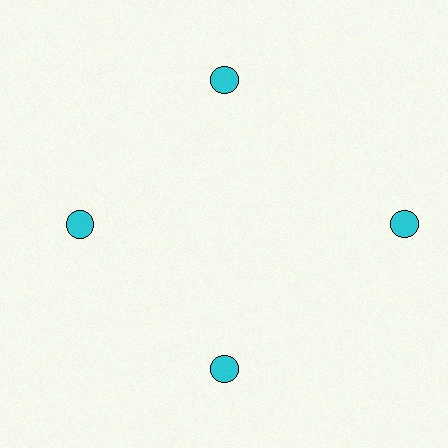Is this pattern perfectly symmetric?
No. The 4 cyan circles are arranged in a ring, but one element near the 3 o'clock position is pushed outward from the center, breaking the 4-fold rotational symmetry.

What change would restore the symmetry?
The symmetry would be restored by moving it inward, back onto the ring so that all 4 circles sit at equal angles and equal distance from the center.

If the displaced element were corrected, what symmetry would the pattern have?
It would have 4-fold rotational symmetry — the pattern would map onto itself every 90 degrees.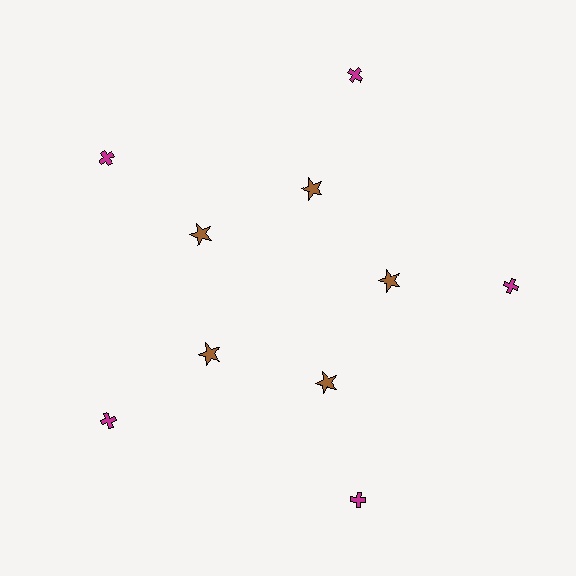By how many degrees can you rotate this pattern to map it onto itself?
The pattern maps onto itself every 72 degrees of rotation.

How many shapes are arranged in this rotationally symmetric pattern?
There are 10 shapes, arranged in 5 groups of 2.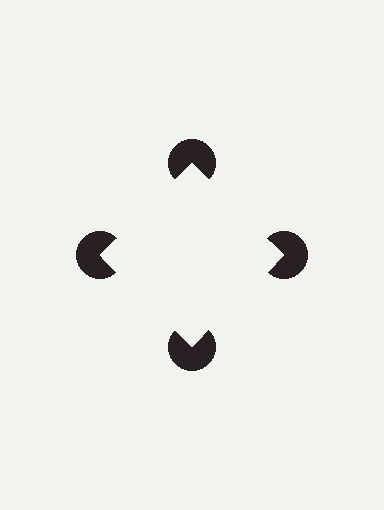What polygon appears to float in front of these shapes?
An illusory square — its edges are inferred from the aligned wedge cuts in the pac-man discs, not physically drawn.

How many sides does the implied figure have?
4 sides.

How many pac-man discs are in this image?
There are 4 — one at each vertex of the illusory square.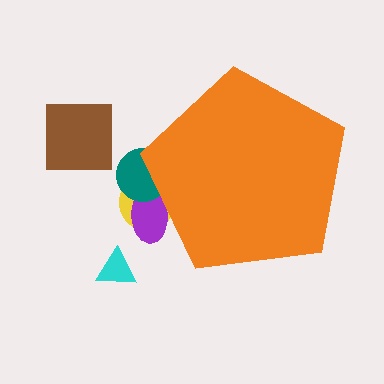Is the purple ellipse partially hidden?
Yes, the purple ellipse is partially hidden behind the orange pentagon.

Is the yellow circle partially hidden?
Yes, the yellow circle is partially hidden behind the orange pentagon.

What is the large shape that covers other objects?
An orange pentagon.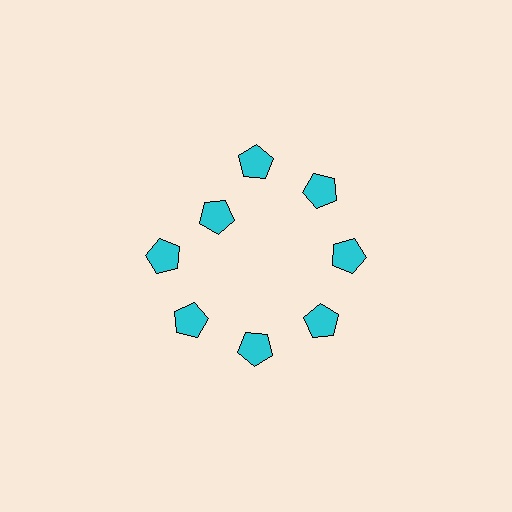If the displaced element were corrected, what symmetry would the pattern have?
It would have 8-fold rotational symmetry — the pattern would map onto itself every 45 degrees.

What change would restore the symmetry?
The symmetry would be restored by moving it outward, back onto the ring so that all 8 pentagons sit at equal angles and equal distance from the center.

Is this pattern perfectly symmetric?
No. The 8 cyan pentagons are arranged in a ring, but one element near the 10 o'clock position is pulled inward toward the center, breaking the 8-fold rotational symmetry.